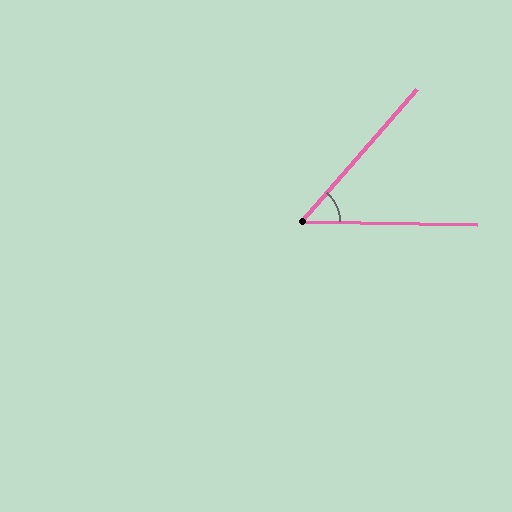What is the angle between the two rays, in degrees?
Approximately 50 degrees.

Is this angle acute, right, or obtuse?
It is acute.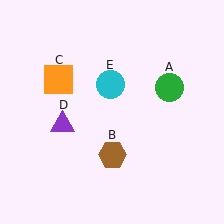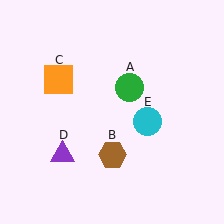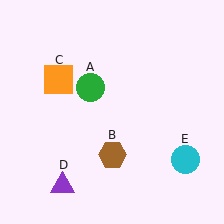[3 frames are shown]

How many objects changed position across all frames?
3 objects changed position: green circle (object A), purple triangle (object D), cyan circle (object E).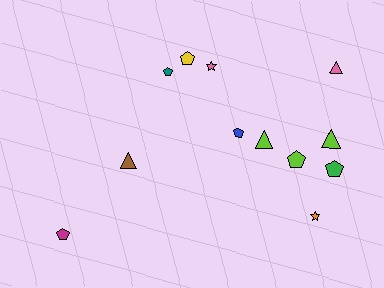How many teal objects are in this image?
There is 1 teal object.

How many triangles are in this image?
There are 4 triangles.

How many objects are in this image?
There are 12 objects.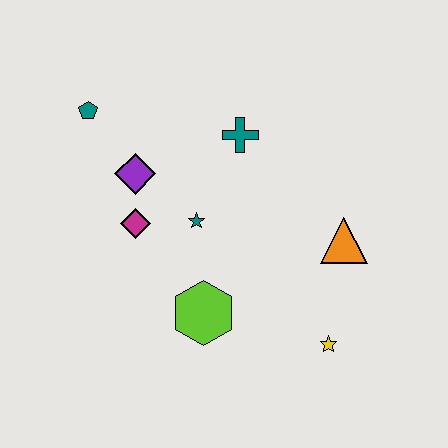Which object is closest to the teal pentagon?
The purple diamond is closest to the teal pentagon.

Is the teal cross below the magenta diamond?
No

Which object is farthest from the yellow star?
The teal pentagon is farthest from the yellow star.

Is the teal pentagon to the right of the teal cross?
No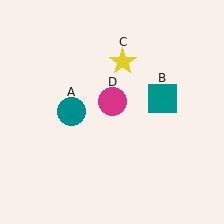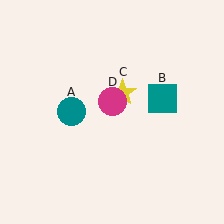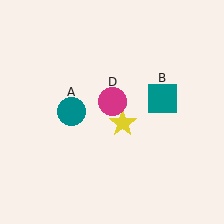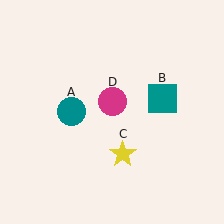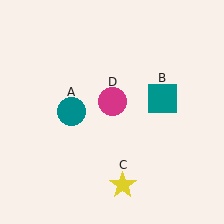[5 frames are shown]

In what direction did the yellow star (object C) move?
The yellow star (object C) moved down.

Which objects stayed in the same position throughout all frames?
Teal circle (object A) and teal square (object B) and magenta circle (object D) remained stationary.